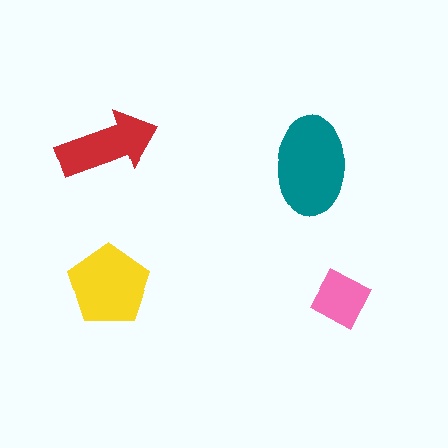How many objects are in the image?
There are 4 objects in the image.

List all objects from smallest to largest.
The pink diamond, the red arrow, the yellow pentagon, the teal ellipse.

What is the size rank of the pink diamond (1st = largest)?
4th.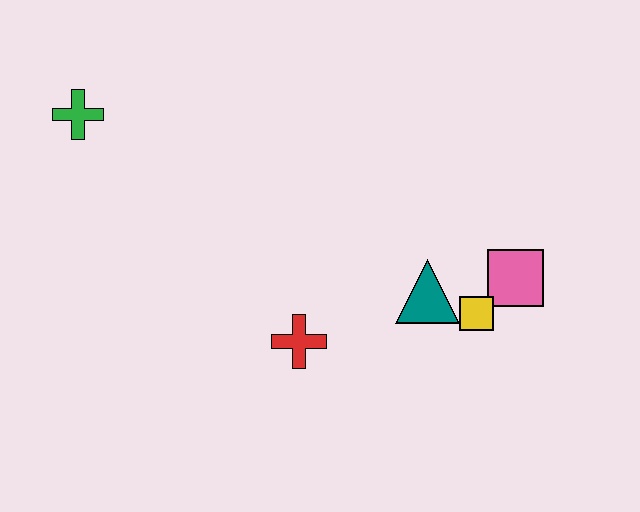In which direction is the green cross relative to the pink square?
The green cross is to the left of the pink square.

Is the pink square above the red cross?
Yes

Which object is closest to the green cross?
The red cross is closest to the green cross.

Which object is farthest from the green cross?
The pink square is farthest from the green cross.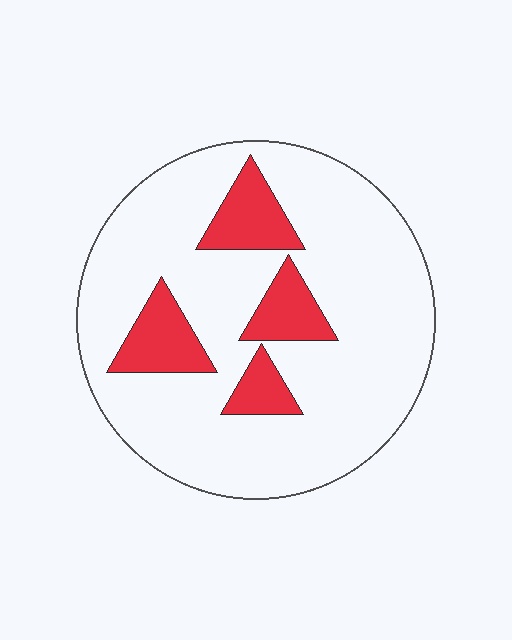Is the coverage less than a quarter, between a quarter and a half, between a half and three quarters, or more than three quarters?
Less than a quarter.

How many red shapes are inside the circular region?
4.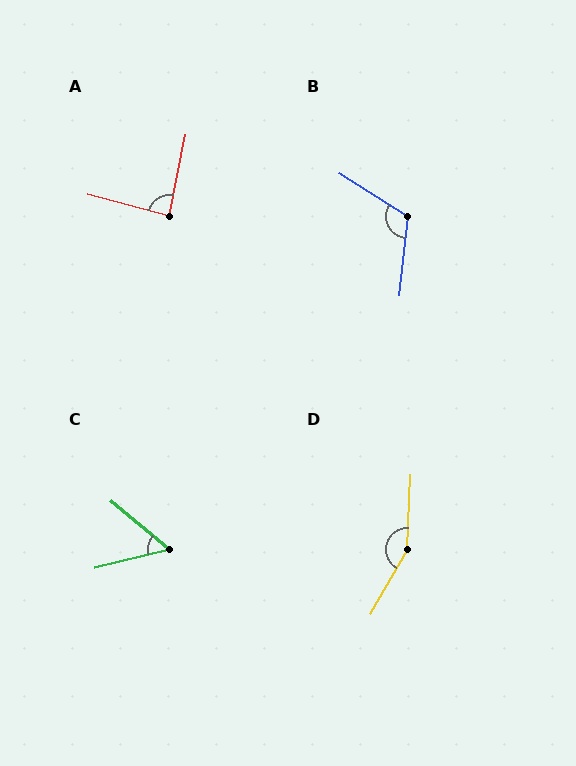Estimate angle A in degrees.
Approximately 86 degrees.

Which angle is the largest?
D, at approximately 153 degrees.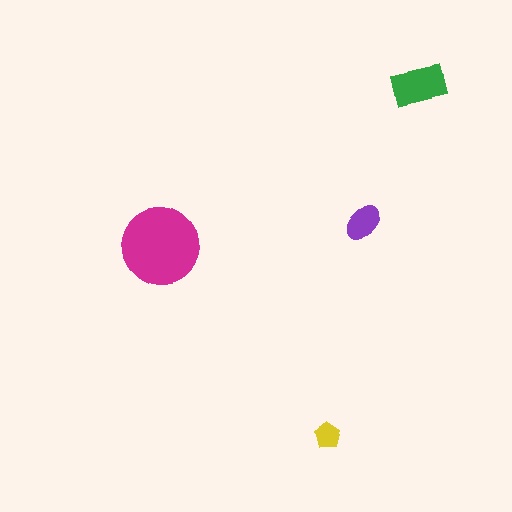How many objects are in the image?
There are 4 objects in the image.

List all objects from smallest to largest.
The yellow pentagon, the purple ellipse, the green rectangle, the magenta circle.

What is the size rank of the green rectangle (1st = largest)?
2nd.